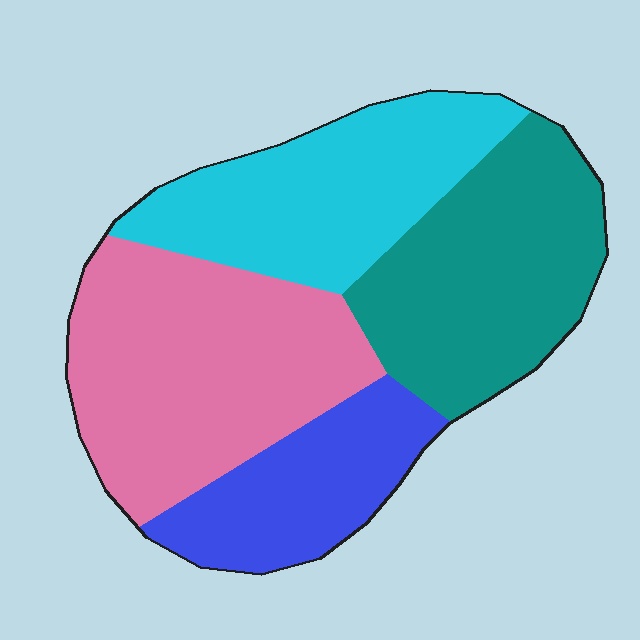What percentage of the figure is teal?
Teal takes up about one quarter (1/4) of the figure.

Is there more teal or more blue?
Teal.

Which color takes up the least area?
Blue, at roughly 15%.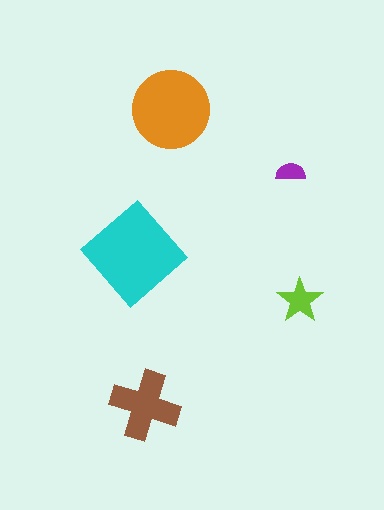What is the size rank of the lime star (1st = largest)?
4th.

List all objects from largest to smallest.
The cyan diamond, the orange circle, the brown cross, the lime star, the purple semicircle.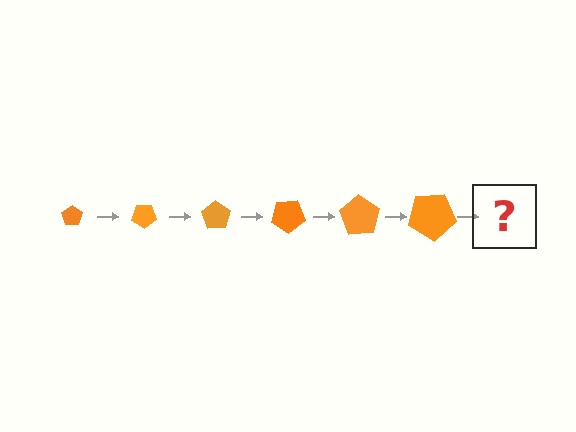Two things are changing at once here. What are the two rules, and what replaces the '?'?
The two rules are that the pentagon grows larger each step and it rotates 35 degrees each step. The '?' should be a pentagon, larger than the previous one and rotated 210 degrees from the start.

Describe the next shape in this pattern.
It should be a pentagon, larger than the previous one and rotated 210 degrees from the start.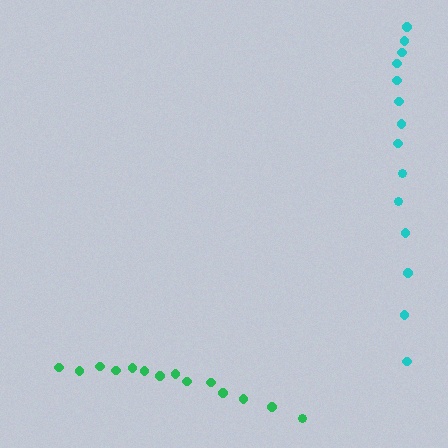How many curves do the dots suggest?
There are 2 distinct paths.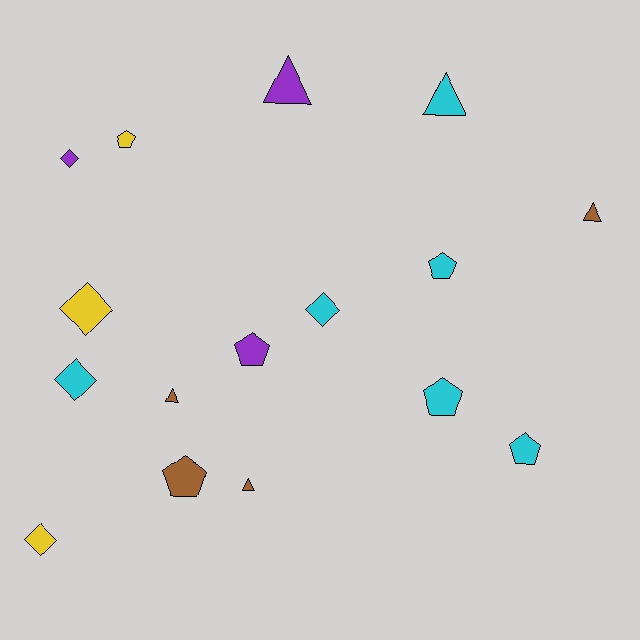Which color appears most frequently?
Cyan, with 6 objects.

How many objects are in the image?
There are 16 objects.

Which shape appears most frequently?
Pentagon, with 6 objects.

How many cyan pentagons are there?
There are 3 cyan pentagons.